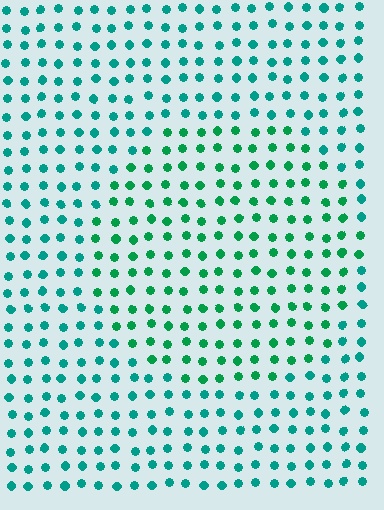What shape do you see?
I see a circle.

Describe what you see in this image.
The image is filled with small teal elements in a uniform arrangement. A circle-shaped region is visible where the elements are tinted to a slightly different hue, forming a subtle color boundary.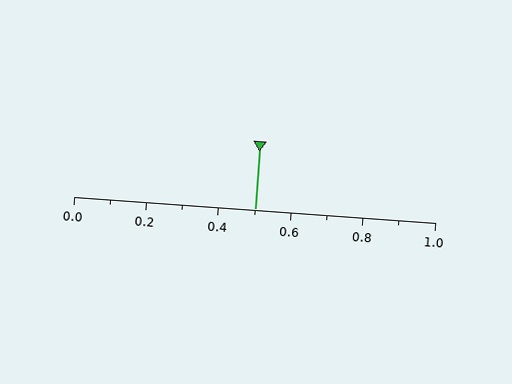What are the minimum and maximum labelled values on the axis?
The axis runs from 0.0 to 1.0.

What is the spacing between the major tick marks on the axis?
The major ticks are spaced 0.2 apart.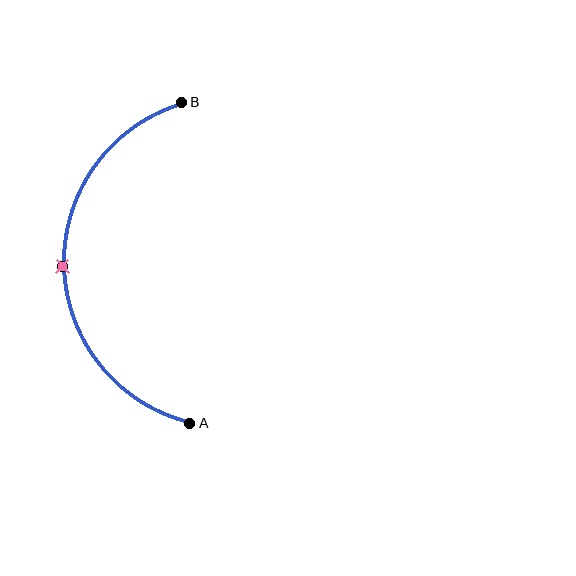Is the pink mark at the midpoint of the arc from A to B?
Yes. The pink mark lies on the arc at equal arc-length from both A and B — it is the arc midpoint.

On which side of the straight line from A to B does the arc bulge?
The arc bulges to the left of the straight line connecting A and B.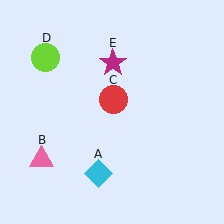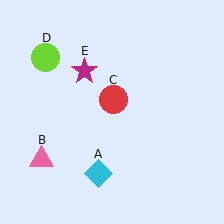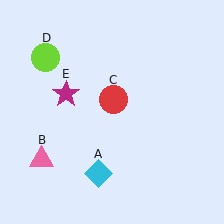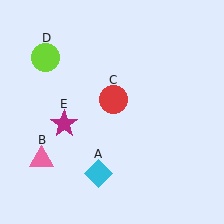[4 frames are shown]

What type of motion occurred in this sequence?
The magenta star (object E) rotated counterclockwise around the center of the scene.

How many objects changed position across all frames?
1 object changed position: magenta star (object E).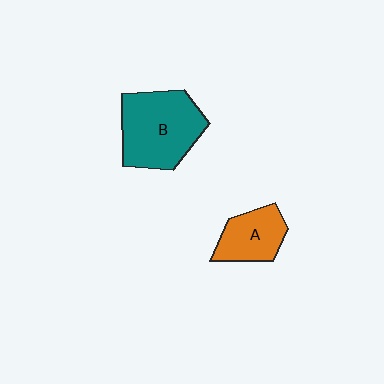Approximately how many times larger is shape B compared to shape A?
Approximately 1.8 times.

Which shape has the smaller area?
Shape A (orange).